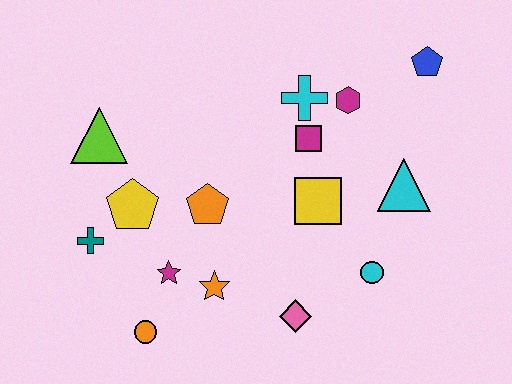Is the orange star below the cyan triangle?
Yes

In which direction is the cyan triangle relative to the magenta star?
The cyan triangle is to the right of the magenta star.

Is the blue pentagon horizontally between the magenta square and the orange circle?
No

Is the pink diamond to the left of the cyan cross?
Yes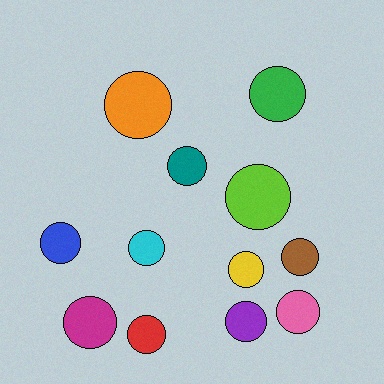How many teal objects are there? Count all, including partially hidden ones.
There is 1 teal object.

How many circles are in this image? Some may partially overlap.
There are 12 circles.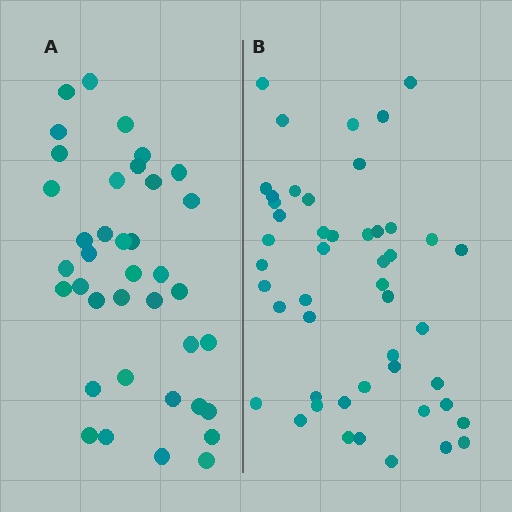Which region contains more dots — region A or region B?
Region B (the right region) has more dots.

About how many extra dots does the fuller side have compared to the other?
Region B has roughly 10 or so more dots than region A.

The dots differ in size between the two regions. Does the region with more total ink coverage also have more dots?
No. Region A has more total ink coverage because its dots are larger, but region B actually contains more individual dots. Total area can be misleading — the number of items is what matters here.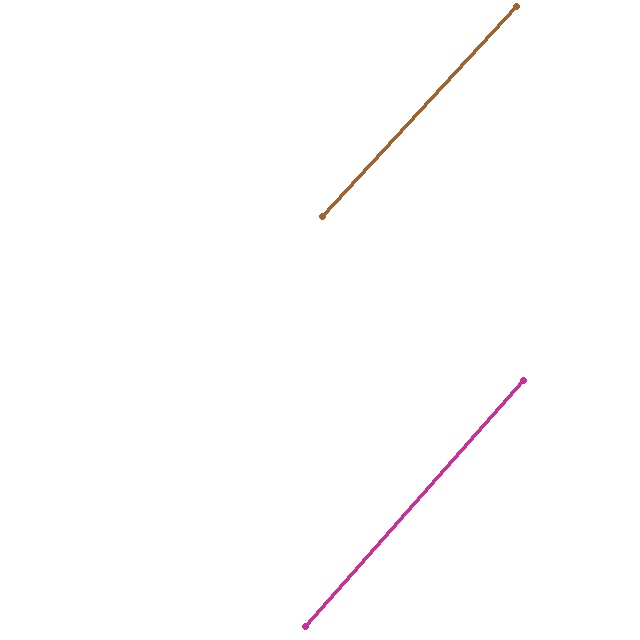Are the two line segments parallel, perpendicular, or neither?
Parallel — their directions differ by only 1.1°.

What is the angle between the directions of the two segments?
Approximately 1 degree.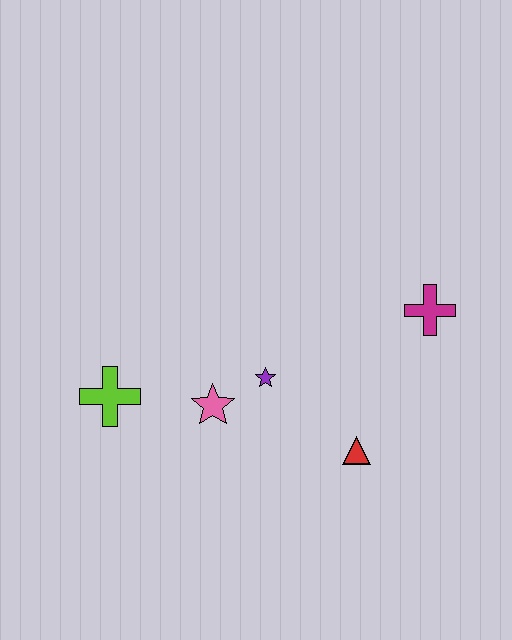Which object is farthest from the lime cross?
The magenta cross is farthest from the lime cross.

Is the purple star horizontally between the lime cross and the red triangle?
Yes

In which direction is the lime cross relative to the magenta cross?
The lime cross is to the left of the magenta cross.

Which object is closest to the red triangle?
The purple star is closest to the red triangle.